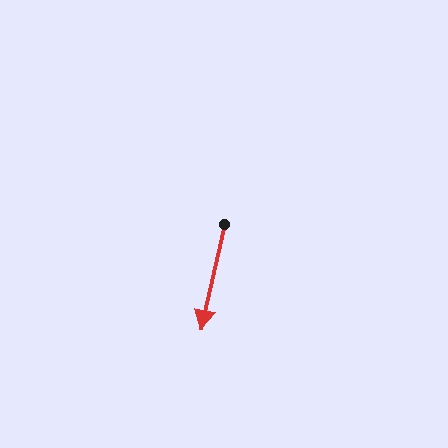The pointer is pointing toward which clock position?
Roughly 6 o'clock.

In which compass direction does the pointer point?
South.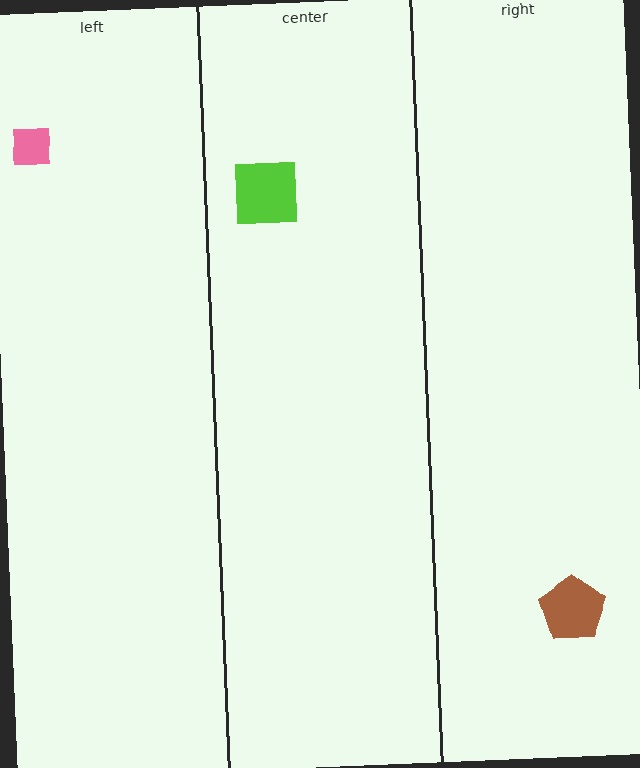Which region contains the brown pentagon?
The right region.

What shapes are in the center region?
The lime square.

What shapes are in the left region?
The pink square.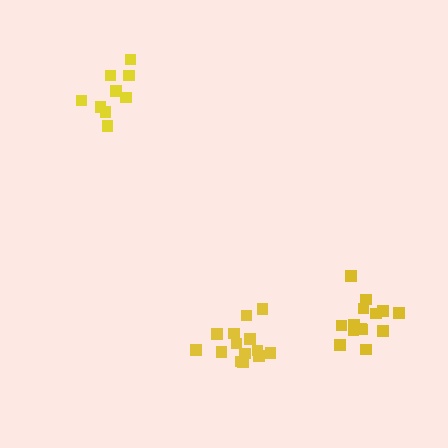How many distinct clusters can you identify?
There are 3 distinct clusters.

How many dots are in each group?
Group 1: 14 dots, Group 2: 14 dots, Group 3: 9 dots (37 total).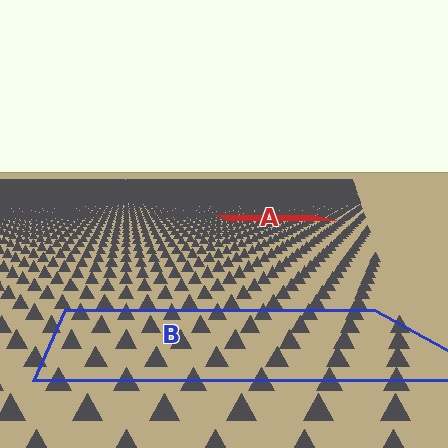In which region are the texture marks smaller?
The texture marks are smaller in region A, because it is farther away.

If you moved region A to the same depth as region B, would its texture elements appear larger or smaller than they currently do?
They would appear larger. At a closer depth, the same texture elements are projected at a bigger on-screen size.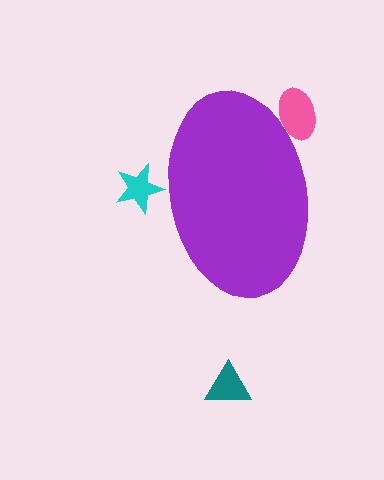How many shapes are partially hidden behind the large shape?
2 shapes are partially hidden.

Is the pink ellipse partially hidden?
Yes, the pink ellipse is partially hidden behind the purple ellipse.